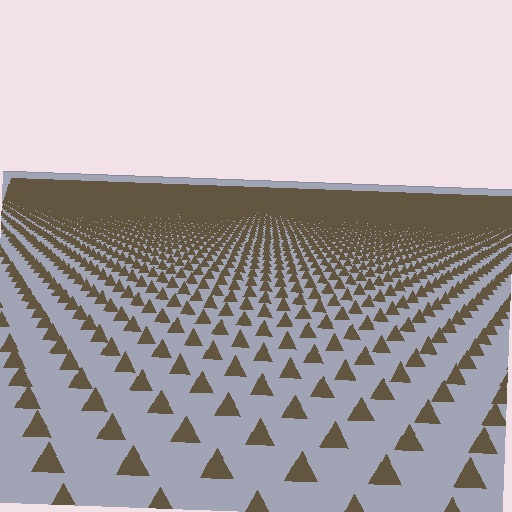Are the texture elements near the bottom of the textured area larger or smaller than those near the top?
Larger. Near the bottom, elements are closer to the viewer and appear at a bigger on-screen size.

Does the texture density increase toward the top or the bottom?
Density increases toward the top.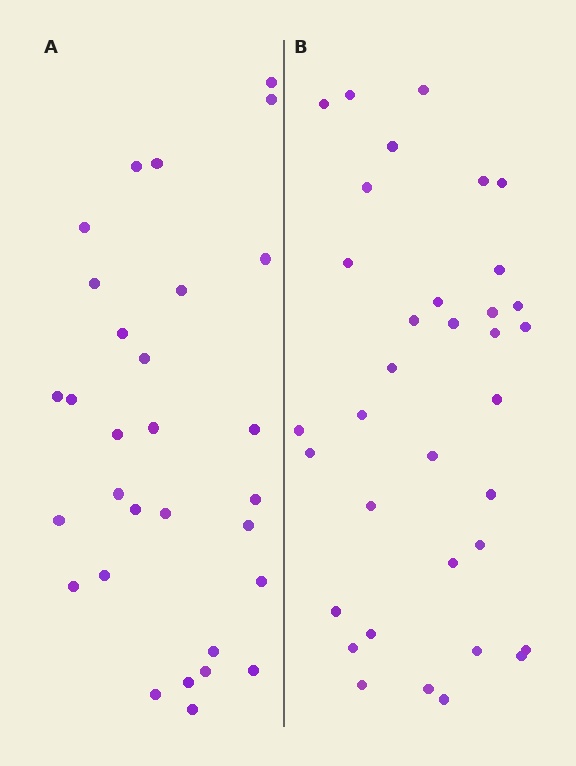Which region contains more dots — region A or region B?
Region B (the right region) has more dots.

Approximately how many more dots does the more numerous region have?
Region B has about 5 more dots than region A.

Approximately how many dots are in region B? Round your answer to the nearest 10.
About 40 dots. (The exact count is 35, which rounds to 40.)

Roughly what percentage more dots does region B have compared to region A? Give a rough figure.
About 15% more.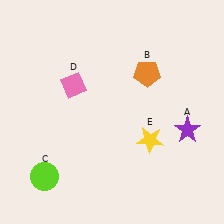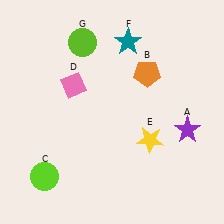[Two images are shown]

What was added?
A teal star (F), a lime circle (G) were added in Image 2.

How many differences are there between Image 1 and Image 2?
There are 2 differences between the two images.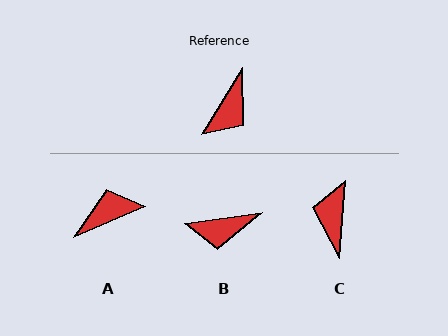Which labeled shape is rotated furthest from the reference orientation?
C, about 153 degrees away.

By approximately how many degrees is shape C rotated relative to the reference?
Approximately 153 degrees clockwise.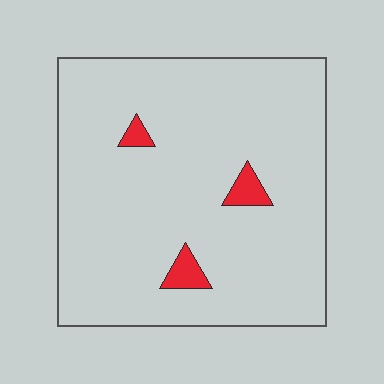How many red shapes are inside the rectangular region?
3.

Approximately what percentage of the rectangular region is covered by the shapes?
Approximately 5%.